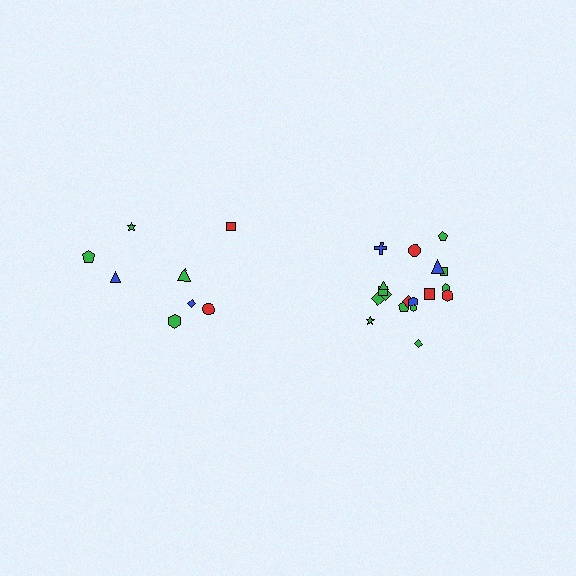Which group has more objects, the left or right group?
The right group.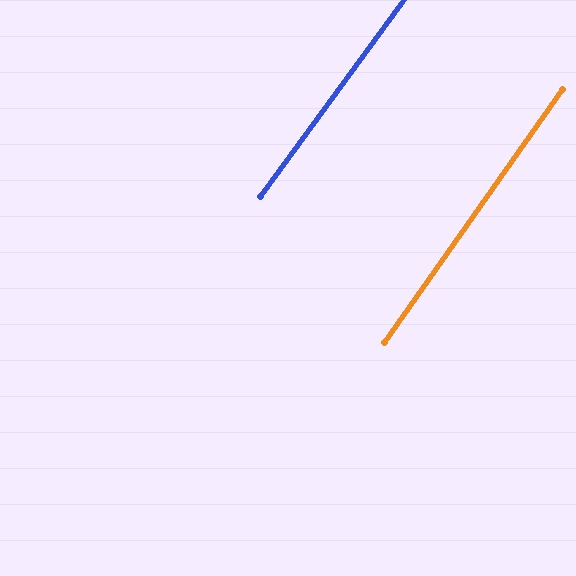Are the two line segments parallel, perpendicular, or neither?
Parallel — their directions differ by only 0.7°.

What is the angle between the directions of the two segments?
Approximately 1 degree.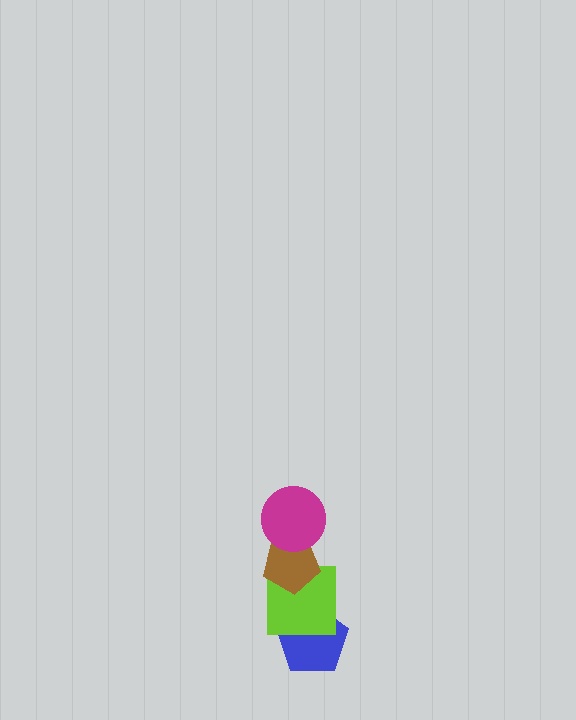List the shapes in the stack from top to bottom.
From top to bottom: the magenta circle, the brown pentagon, the lime square, the blue pentagon.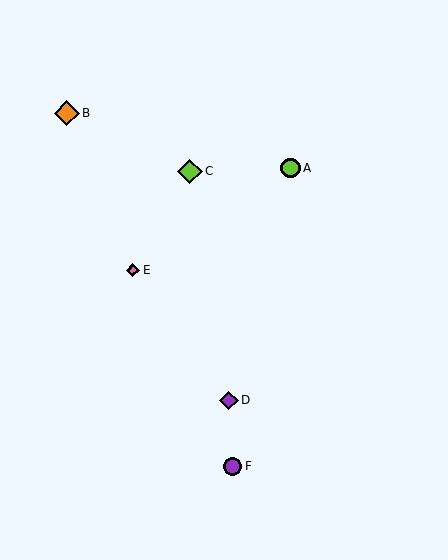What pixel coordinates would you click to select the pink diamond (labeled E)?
Click at (133, 270) to select the pink diamond E.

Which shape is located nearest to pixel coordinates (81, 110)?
The orange diamond (labeled B) at (67, 113) is nearest to that location.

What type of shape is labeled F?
Shape F is a purple circle.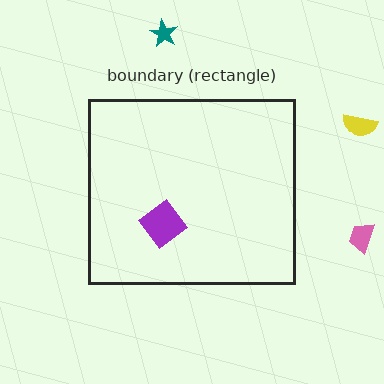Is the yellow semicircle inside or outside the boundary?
Outside.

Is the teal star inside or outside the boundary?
Outside.